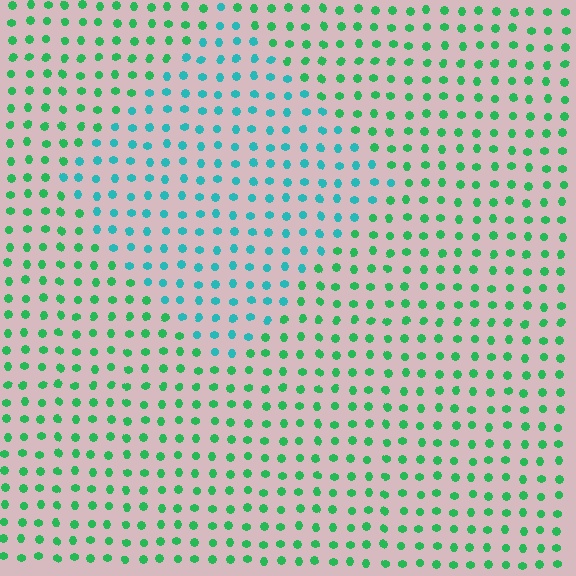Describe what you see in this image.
The image is filled with small green elements in a uniform arrangement. A diamond-shaped region is visible where the elements are tinted to a slightly different hue, forming a subtle color boundary.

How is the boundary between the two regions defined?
The boundary is defined purely by a slight shift in hue (about 41 degrees). Spacing, size, and orientation are identical on both sides.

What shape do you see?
I see a diamond.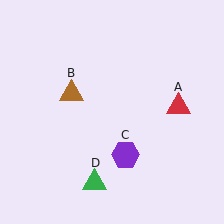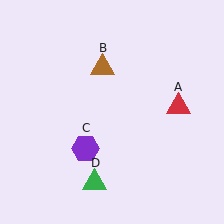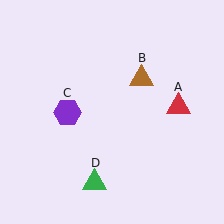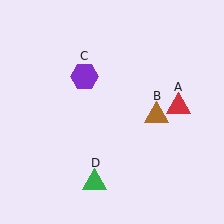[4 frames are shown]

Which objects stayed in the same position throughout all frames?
Red triangle (object A) and green triangle (object D) remained stationary.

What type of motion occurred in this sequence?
The brown triangle (object B), purple hexagon (object C) rotated clockwise around the center of the scene.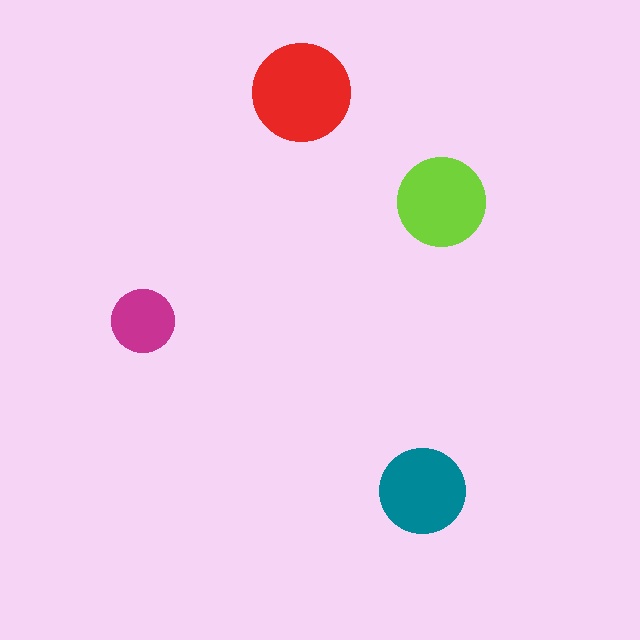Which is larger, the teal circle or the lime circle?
The lime one.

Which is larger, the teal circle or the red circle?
The red one.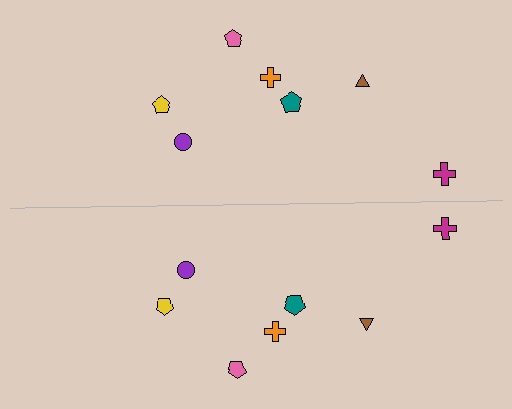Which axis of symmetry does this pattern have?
The pattern has a horizontal axis of symmetry running through the center of the image.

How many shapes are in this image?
There are 14 shapes in this image.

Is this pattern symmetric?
Yes, this pattern has bilateral (reflection) symmetry.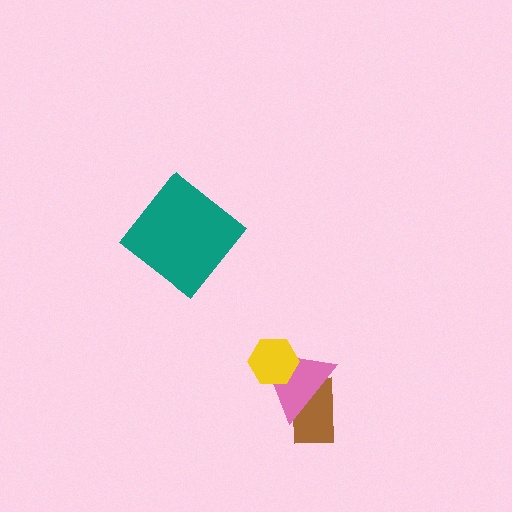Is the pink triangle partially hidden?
Yes, it is partially covered by another shape.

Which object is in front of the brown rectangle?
The pink triangle is in front of the brown rectangle.